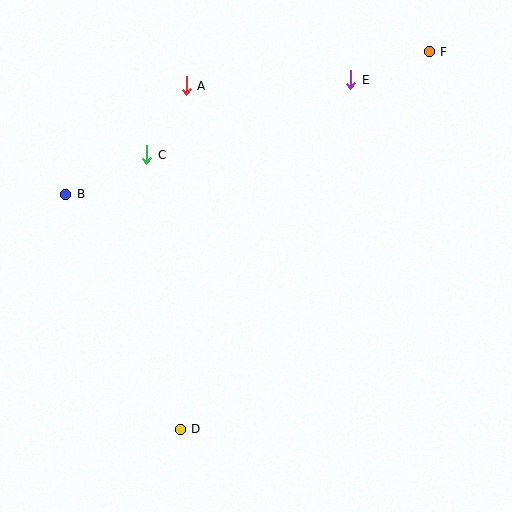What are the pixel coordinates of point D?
Point D is at (180, 429).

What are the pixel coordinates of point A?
Point A is at (186, 86).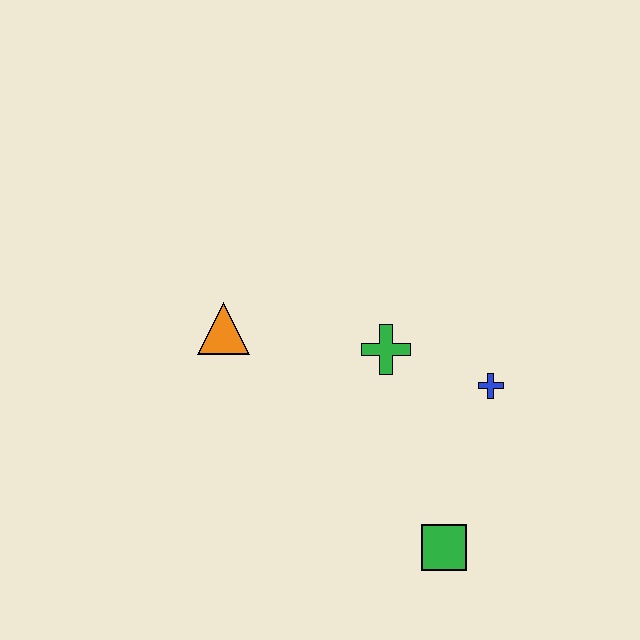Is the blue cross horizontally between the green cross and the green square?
No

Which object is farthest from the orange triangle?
The green square is farthest from the orange triangle.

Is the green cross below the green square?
No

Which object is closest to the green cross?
The blue cross is closest to the green cross.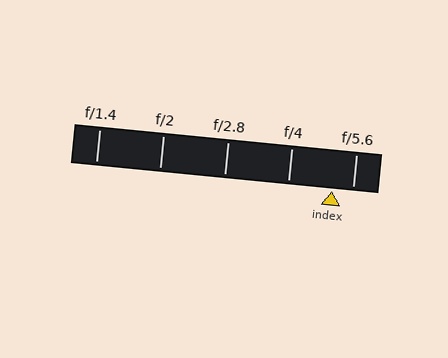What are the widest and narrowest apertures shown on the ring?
The widest aperture shown is f/1.4 and the narrowest is f/5.6.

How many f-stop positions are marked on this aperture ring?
There are 5 f-stop positions marked.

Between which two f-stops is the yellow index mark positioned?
The index mark is between f/4 and f/5.6.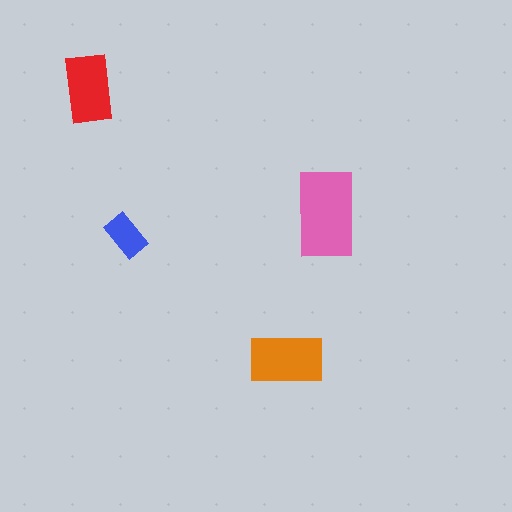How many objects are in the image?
There are 4 objects in the image.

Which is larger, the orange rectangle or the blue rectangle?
The orange one.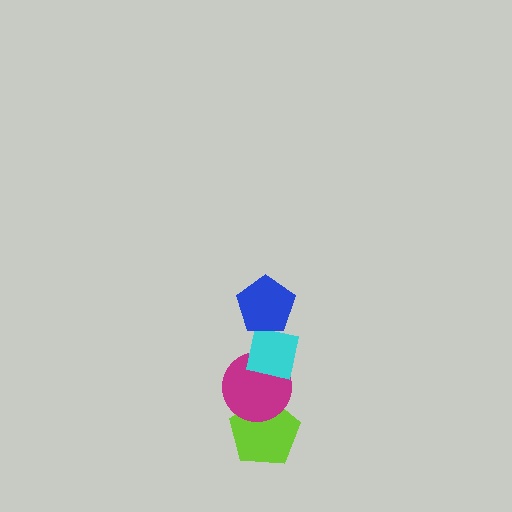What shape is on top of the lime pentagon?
The magenta circle is on top of the lime pentagon.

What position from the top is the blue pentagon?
The blue pentagon is 1st from the top.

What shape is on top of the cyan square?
The blue pentagon is on top of the cyan square.